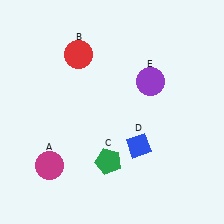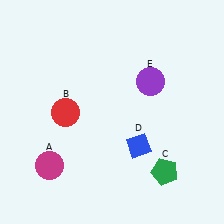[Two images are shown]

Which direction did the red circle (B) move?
The red circle (B) moved down.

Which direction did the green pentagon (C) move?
The green pentagon (C) moved right.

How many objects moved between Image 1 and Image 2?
2 objects moved between the two images.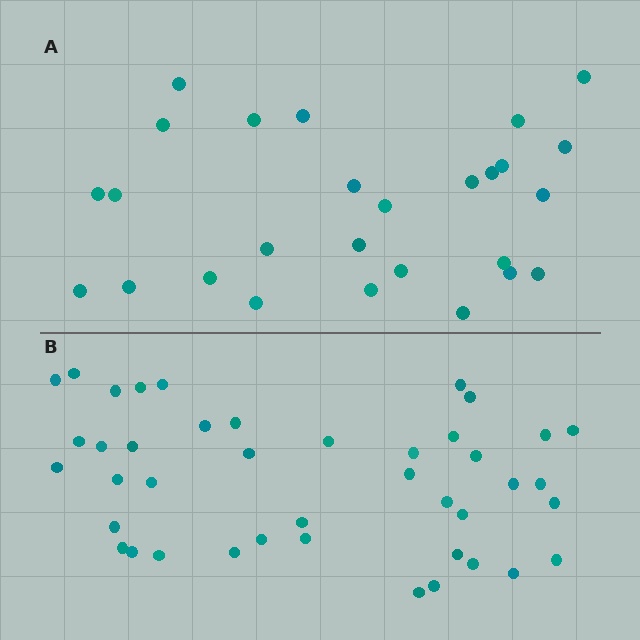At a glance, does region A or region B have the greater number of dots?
Region B (the bottom region) has more dots.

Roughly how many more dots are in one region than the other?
Region B has approximately 15 more dots than region A.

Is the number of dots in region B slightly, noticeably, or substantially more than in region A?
Region B has substantially more. The ratio is roughly 1.6 to 1.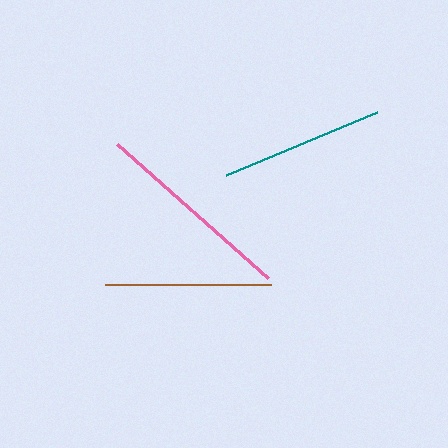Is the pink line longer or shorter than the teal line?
The pink line is longer than the teal line.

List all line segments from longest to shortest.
From longest to shortest: pink, brown, teal.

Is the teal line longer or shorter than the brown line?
The brown line is longer than the teal line.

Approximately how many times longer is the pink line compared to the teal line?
The pink line is approximately 1.2 times the length of the teal line.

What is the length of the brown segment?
The brown segment is approximately 166 pixels long.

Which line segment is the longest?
The pink line is the longest at approximately 201 pixels.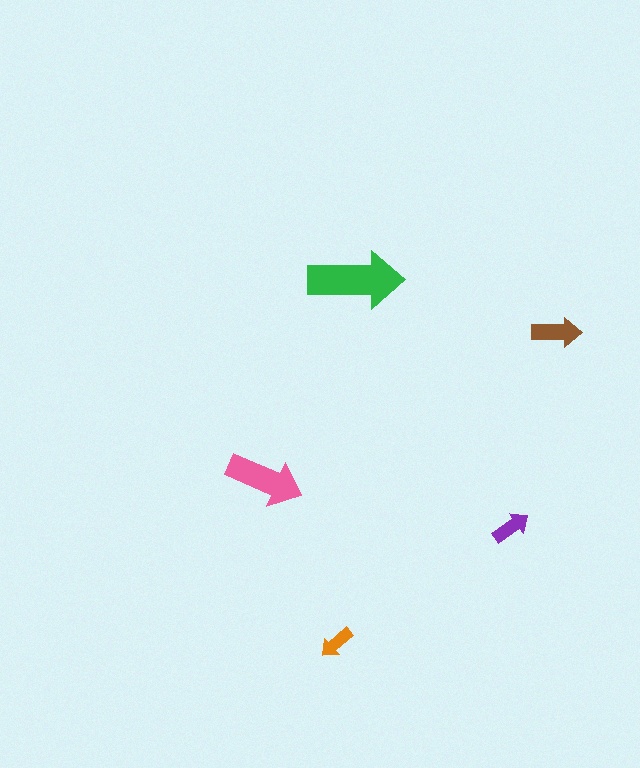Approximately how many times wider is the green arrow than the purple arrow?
About 2.5 times wider.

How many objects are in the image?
There are 5 objects in the image.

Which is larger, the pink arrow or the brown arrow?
The pink one.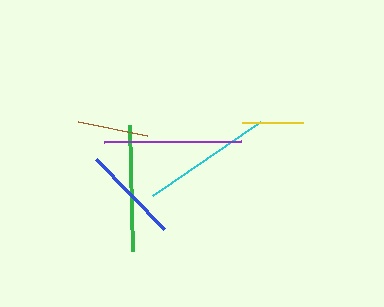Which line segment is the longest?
The purple line is the longest at approximately 136 pixels.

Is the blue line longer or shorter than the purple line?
The purple line is longer than the blue line.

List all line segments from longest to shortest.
From longest to shortest: purple, cyan, green, blue, brown, yellow.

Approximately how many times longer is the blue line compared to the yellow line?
The blue line is approximately 1.6 times the length of the yellow line.